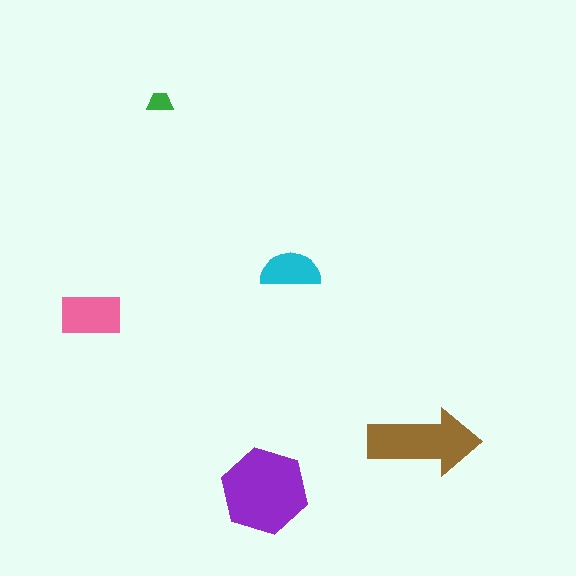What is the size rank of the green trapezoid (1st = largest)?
5th.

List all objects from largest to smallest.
The purple hexagon, the brown arrow, the pink rectangle, the cyan semicircle, the green trapezoid.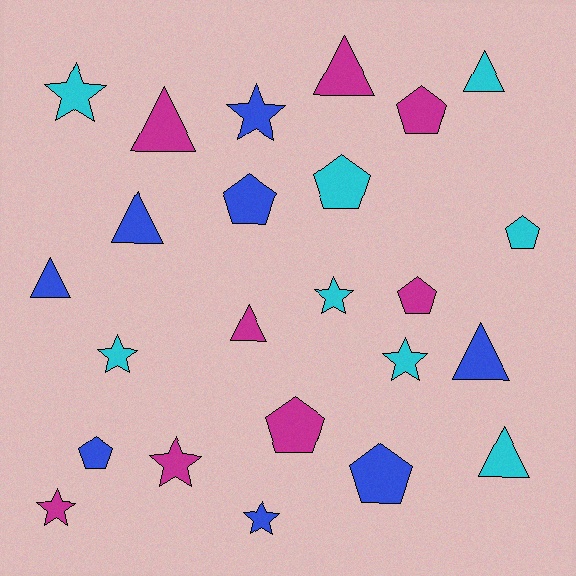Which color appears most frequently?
Magenta, with 8 objects.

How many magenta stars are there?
There are 2 magenta stars.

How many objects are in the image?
There are 24 objects.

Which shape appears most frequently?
Star, with 8 objects.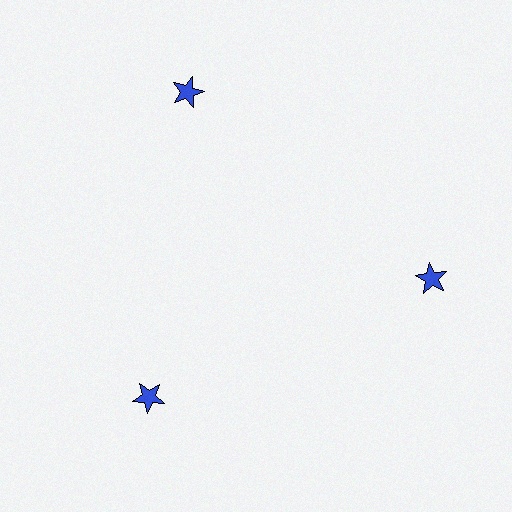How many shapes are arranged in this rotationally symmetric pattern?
There are 3 shapes, arranged in 3 groups of 1.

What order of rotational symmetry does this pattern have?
This pattern has 3-fold rotational symmetry.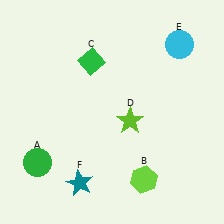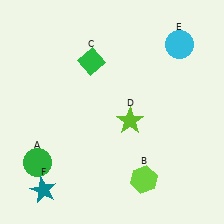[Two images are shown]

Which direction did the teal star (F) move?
The teal star (F) moved left.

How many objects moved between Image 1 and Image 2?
1 object moved between the two images.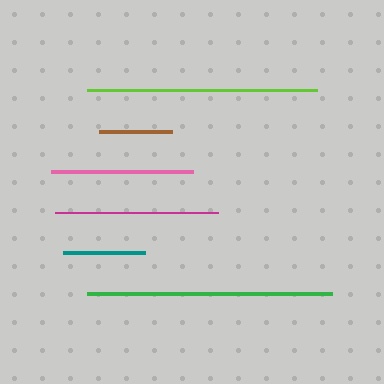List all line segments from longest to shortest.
From longest to shortest: green, lime, magenta, pink, teal, brown.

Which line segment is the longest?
The green line is the longest at approximately 245 pixels.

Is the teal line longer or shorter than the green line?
The green line is longer than the teal line.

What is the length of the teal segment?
The teal segment is approximately 82 pixels long.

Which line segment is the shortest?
The brown line is the shortest at approximately 73 pixels.